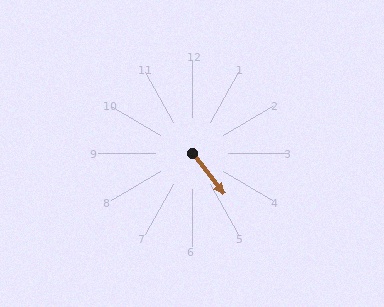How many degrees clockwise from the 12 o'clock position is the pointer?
Approximately 141 degrees.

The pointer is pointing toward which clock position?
Roughly 5 o'clock.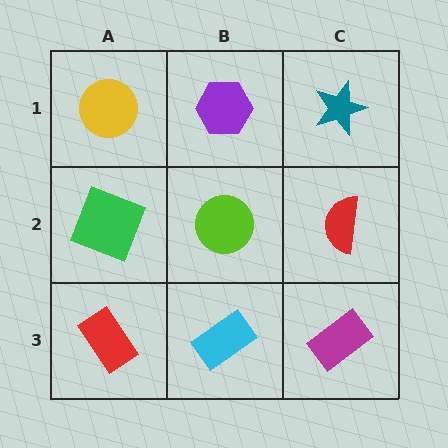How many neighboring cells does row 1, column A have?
2.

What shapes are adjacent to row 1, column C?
A red semicircle (row 2, column C), a purple hexagon (row 1, column B).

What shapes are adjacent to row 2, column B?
A purple hexagon (row 1, column B), a cyan rectangle (row 3, column B), a green square (row 2, column A), a red semicircle (row 2, column C).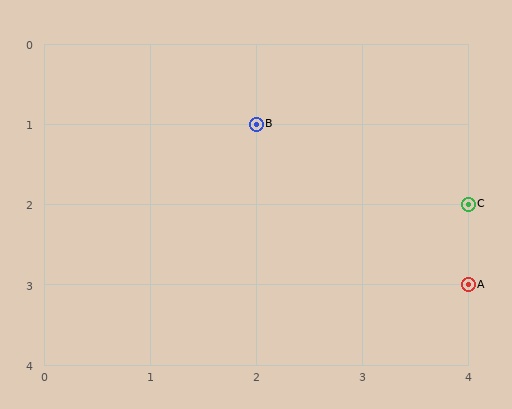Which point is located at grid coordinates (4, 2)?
Point C is at (4, 2).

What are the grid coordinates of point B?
Point B is at grid coordinates (2, 1).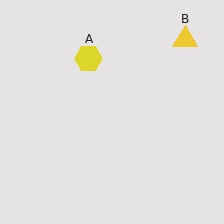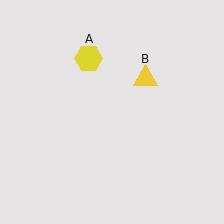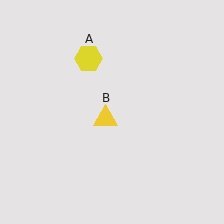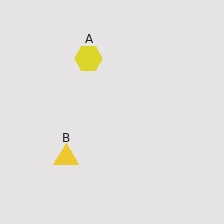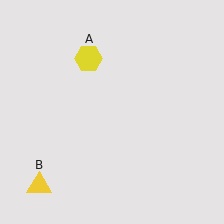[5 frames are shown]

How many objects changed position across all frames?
1 object changed position: yellow triangle (object B).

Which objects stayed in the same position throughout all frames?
Yellow hexagon (object A) remained stationary.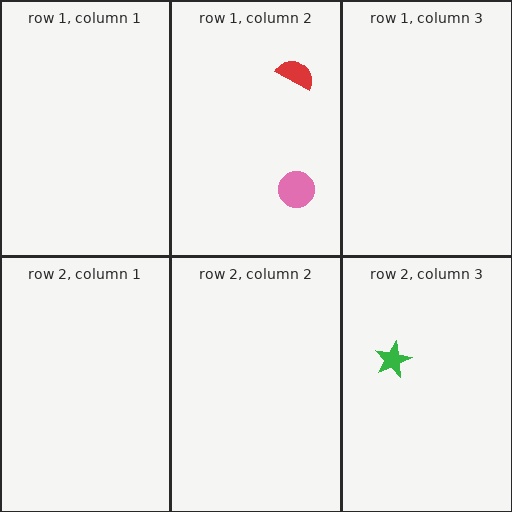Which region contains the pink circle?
The row 1, column 2 region.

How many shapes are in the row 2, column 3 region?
1.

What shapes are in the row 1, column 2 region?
The red semicircle, the pink circle.